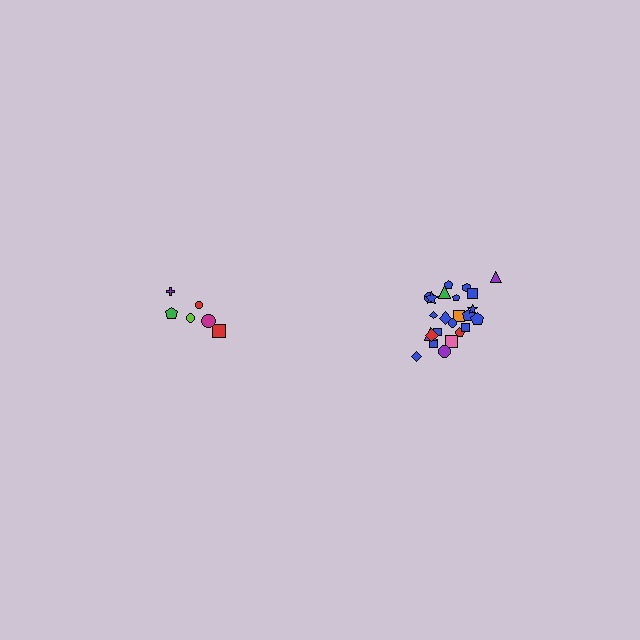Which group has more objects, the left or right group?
The right group.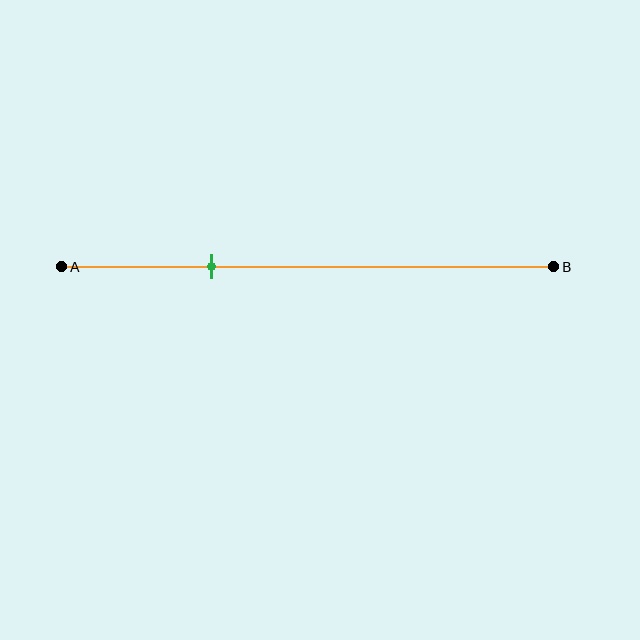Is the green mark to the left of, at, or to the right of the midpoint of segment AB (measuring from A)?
The green mark is to the left of the midpoint of segment AB.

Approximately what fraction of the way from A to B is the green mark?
The green mark is approximately 30% of the way from A to B.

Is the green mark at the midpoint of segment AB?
No, the mark is at about 30% from A, not at the 50% midpoint.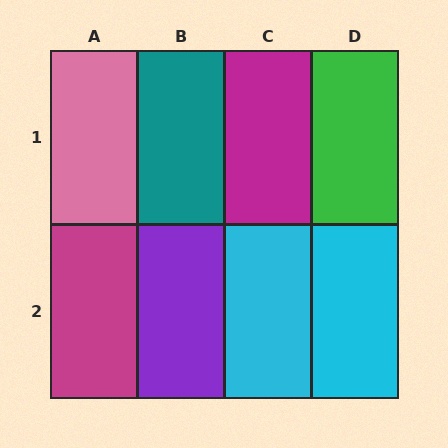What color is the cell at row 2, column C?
Cyan.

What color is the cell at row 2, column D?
Cyan.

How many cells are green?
1 cell is green.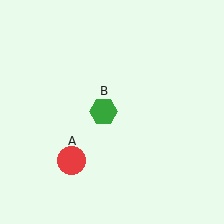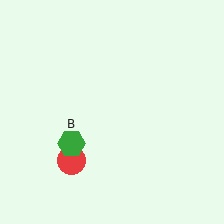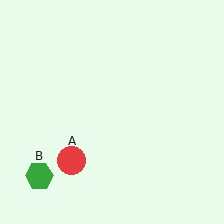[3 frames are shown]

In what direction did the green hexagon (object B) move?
The green hexagon (object B) moved down and to the left.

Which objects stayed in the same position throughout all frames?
Red circle (object A) remained stationary.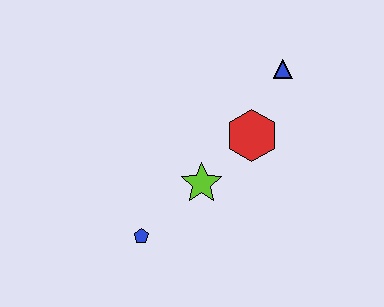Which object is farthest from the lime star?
The blue triangle is farthest from the lime star.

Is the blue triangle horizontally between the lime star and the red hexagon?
No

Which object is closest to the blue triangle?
The red hexagon is closest to the blue triangle.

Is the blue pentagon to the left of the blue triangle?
Yes